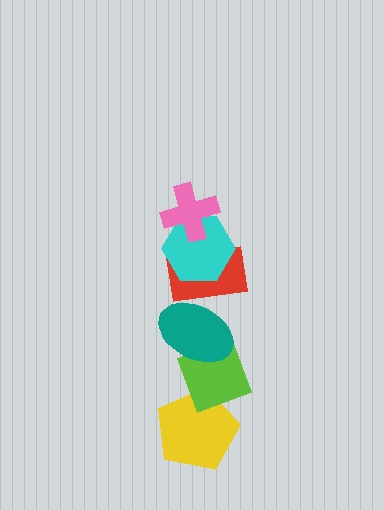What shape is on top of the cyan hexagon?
The pink cross is on top of the cyan hexagon.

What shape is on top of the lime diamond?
The teal ellipse is on top of the lime diamond.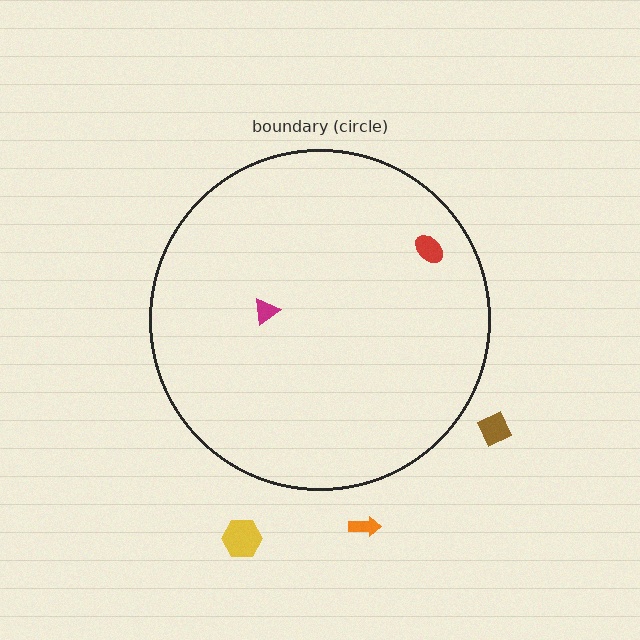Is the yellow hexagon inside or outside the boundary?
Outside.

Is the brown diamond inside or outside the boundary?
Outside.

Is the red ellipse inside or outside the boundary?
Inside.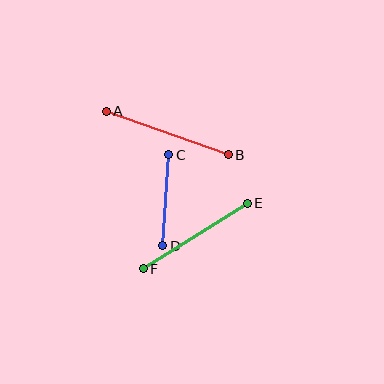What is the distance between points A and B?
The distance is approximately 130 pixels.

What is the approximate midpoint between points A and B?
The midpoint is at approximately (167, 133) pixels.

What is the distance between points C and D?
The distance is approximately 91 pixels.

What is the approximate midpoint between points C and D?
The midpoint is at approximately (166, 200) pixels.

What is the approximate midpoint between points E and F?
The midpoint is at approximately (195, 236) pixels.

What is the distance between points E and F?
The distance is approximately 123 pixels.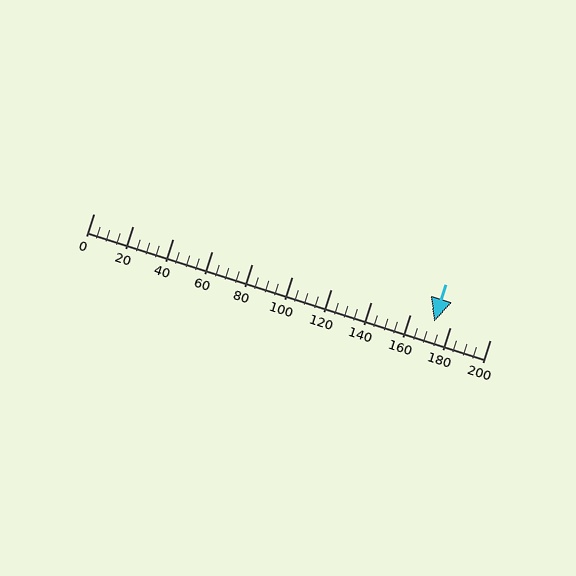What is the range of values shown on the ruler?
The ruler shows values from 0 to 200.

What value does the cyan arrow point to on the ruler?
The cyan arrow points to approximately 172.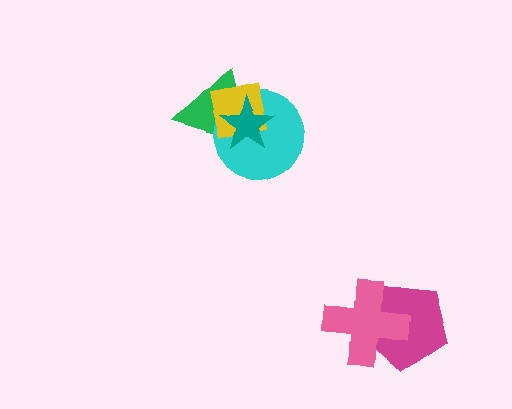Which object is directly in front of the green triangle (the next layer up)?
The cyan circle is directly in front of the green triangle.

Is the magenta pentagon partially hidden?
Yes, it is partially covered by another shape.